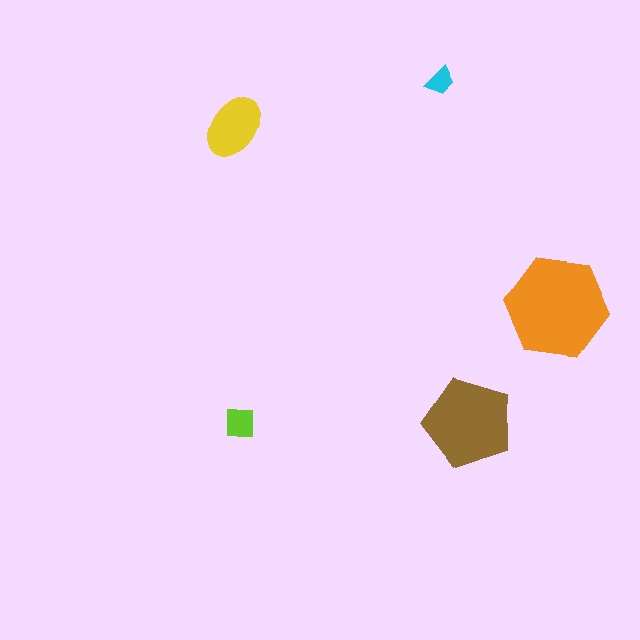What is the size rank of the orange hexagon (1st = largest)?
1st.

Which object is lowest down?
The lime square is bottommost.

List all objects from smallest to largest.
The cyan trapezoid, the lime square, the yellow ellipse, the brown pentagon, the orange hexagon.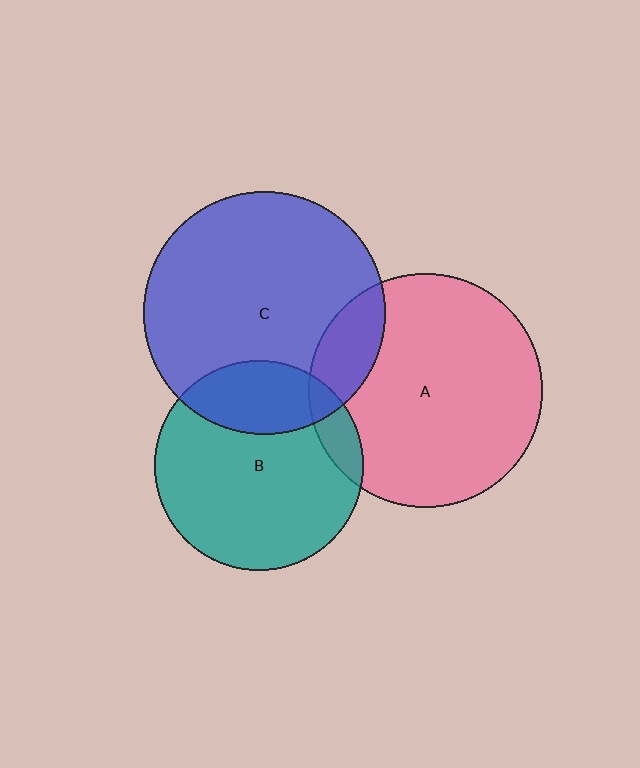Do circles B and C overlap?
Yes.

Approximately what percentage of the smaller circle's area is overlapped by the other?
Approximately 25%.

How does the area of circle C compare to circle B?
Approximately 1.3 times.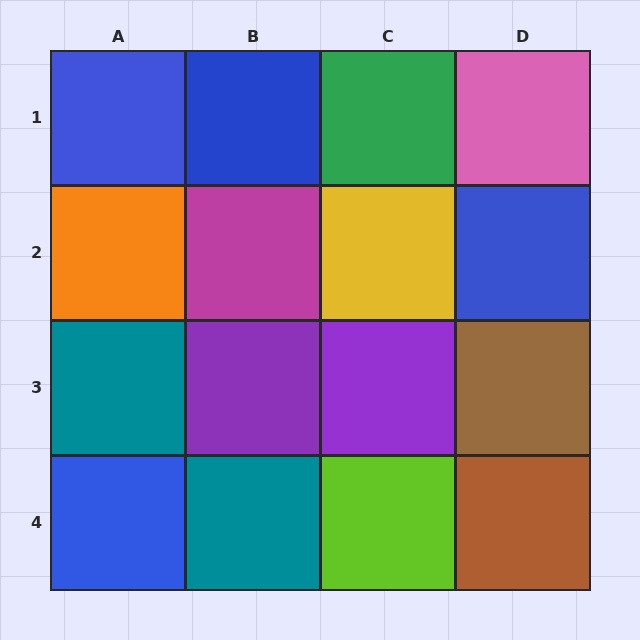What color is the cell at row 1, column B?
Blue.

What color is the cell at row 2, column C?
Yellow.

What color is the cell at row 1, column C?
Green.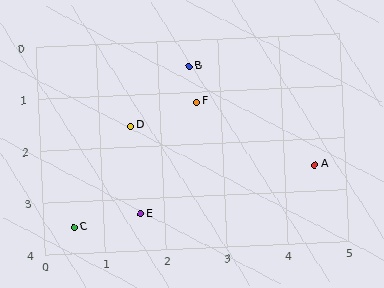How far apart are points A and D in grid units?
Points A and D are about 3.1 grid units apart.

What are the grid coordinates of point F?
Point F is at approximately (2.6, 1.2).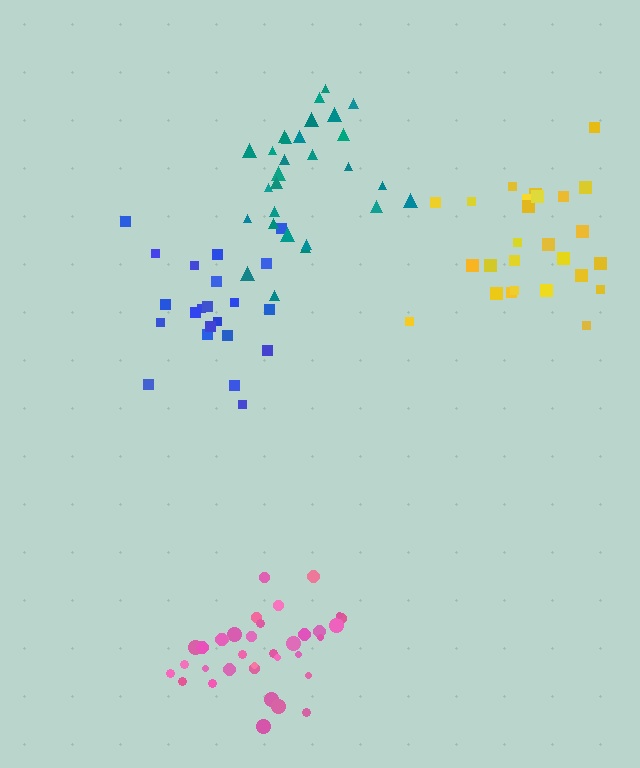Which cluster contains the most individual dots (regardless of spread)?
Pink (35).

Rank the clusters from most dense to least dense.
pink, teal, blue, yellow.